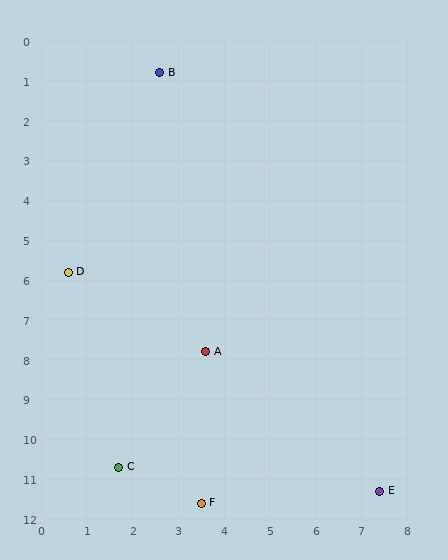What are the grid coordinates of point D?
Point D is at approximately (0.6, 5.8).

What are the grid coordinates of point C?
Point C is at approximately (1.7, 10.7).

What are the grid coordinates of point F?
Point F is at approximately (3.5, 11.6).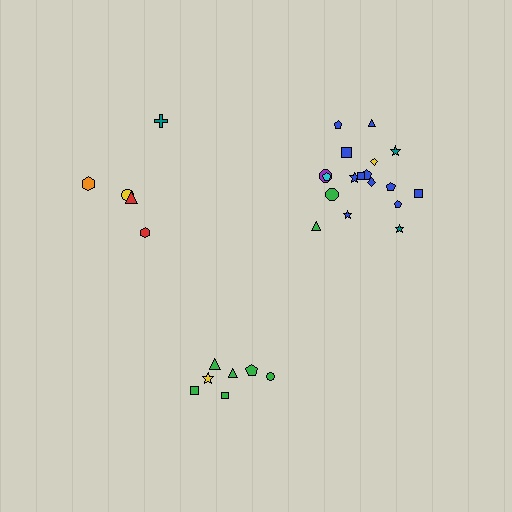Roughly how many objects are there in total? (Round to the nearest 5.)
Roughly 30 objects in total.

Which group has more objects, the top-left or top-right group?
The top-right group.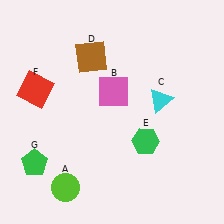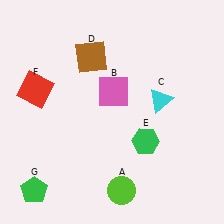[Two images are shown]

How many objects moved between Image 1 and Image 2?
2 objects moved between the two images.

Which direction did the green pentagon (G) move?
The green pentagon (G) moved down.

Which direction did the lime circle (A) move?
The lime circle (A) moved right.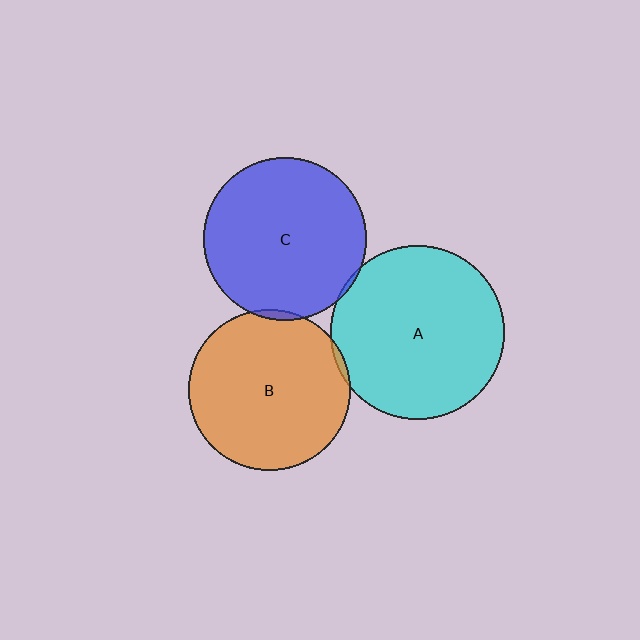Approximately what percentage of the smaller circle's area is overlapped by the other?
Approximately 5%.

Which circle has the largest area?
Circle A (cyan).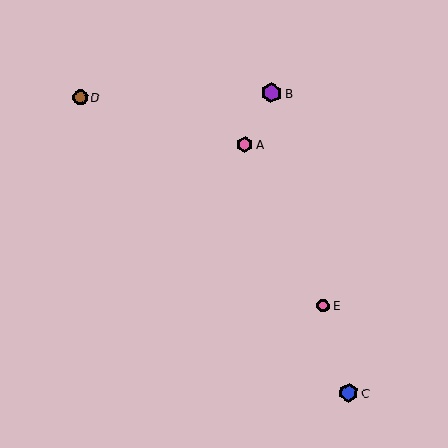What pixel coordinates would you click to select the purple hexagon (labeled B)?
Click at (271, 93) to select the purple hexagon B.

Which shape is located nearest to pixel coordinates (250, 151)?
The pink hexagon (labeled A) at (244, 144) is nearest to that location.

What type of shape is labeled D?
Shape D is a brown circle.